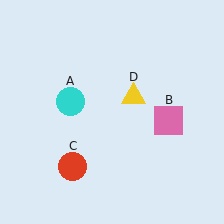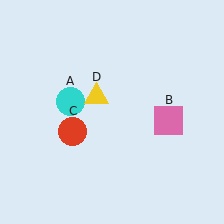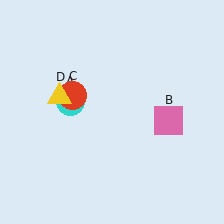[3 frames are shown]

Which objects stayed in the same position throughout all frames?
Cyan circle (object A) and pink square (object B) remained stationary.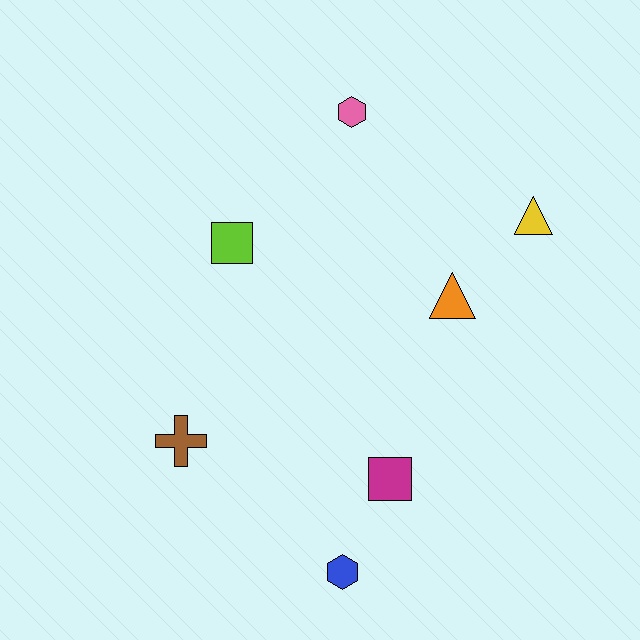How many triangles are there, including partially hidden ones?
There are 2 triangles.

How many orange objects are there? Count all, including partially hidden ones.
There is 1 orange object.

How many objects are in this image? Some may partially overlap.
There are 7 objects.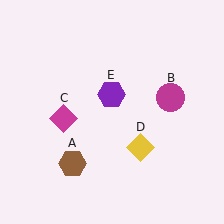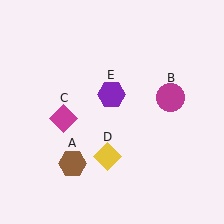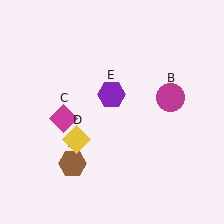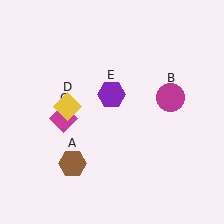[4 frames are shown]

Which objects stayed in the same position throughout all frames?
Brown hexagon (object A) and magenta circle (object B) and magenta diamond (object C) and purple hexagon (object E) remained stationary.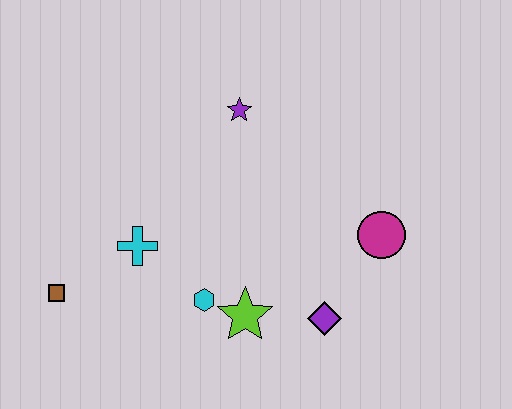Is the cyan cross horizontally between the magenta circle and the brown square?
Yes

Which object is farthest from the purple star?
The brown square is farthest from the purple star.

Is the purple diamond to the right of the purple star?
Yes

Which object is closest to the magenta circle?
The purple diamond is closest to the magenta circle.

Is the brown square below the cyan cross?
Yes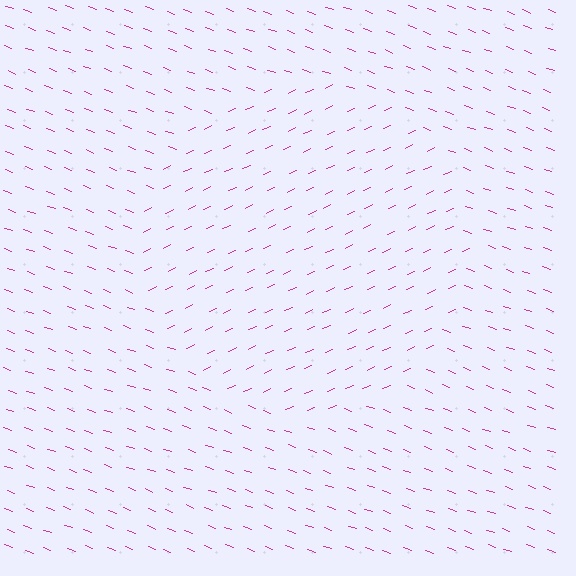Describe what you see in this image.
The image is filled with small magenta line segments. A circle region in the image has lines oriented differently from the surrounding lines, creating a visible texture boundary.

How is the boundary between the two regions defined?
The boundary is defined purely by a change in line orientation (approximately 45 degrees difference). All lines are the same color and thickness.